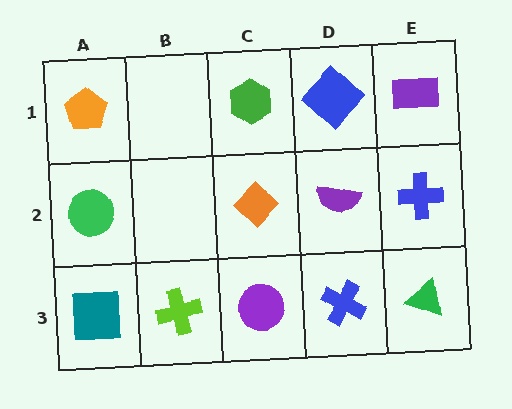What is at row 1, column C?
A green hexagon.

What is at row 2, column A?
A green circle.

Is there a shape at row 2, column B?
No, that cell is empty.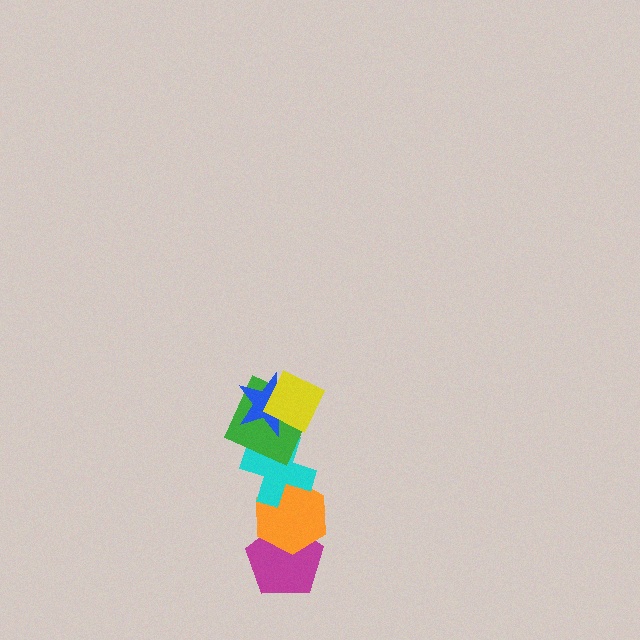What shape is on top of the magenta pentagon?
The orange hexagon is on top of the magenta pentagon.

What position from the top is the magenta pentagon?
The magenta pentagon is 6th from the top.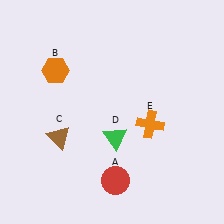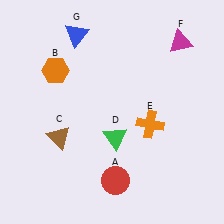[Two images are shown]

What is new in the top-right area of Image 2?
A magenta triangle (F) was added in the top-right area of Image 2.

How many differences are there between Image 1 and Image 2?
There are 2 differences between the two images.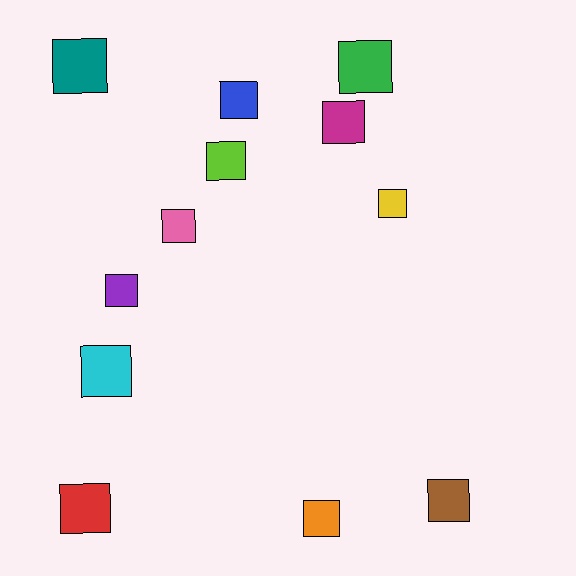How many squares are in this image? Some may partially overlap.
There are 12 squares.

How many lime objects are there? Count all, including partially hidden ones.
There is 1 lime object.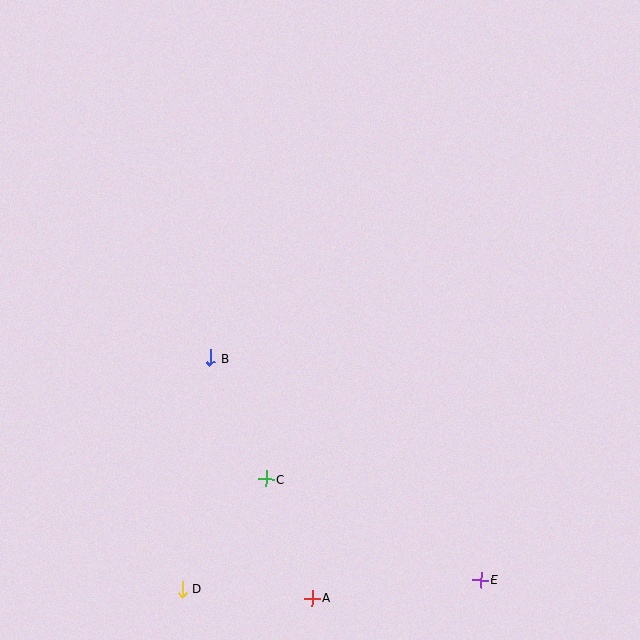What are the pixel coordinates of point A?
Point A is at (312, 598).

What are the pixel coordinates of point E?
Point E is at (480, 580).